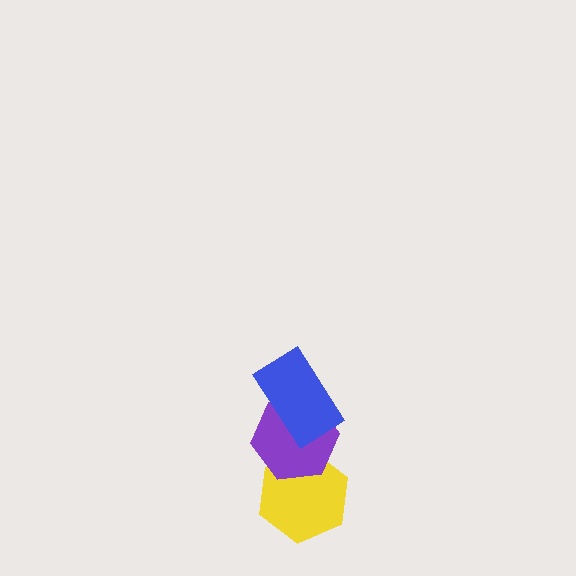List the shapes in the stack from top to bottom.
From top to bottom: the blue rectangle, the purple hexagon, the yellow hexagon.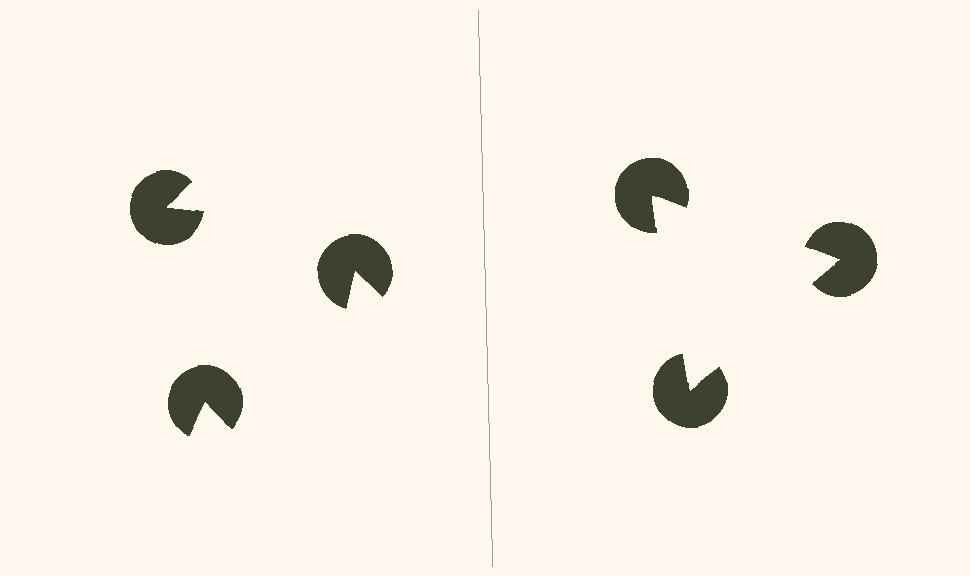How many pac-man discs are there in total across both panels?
6 — 3 on each side.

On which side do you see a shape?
An illusory triangle appears on the right side. On the left side the wedge cuts are rotated, so no coherent shape forms.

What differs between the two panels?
The pac-man discs are positioned identically on both sides; only the wedge orientations differ. On the right they align to a triangle; on the left they are misaligned.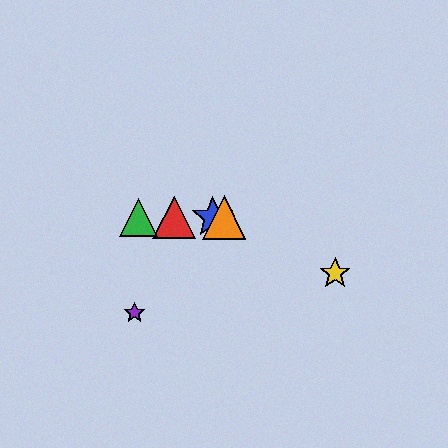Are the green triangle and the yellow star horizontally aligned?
No, the green triangle is at y≈217 and the yellow star is at y≈273.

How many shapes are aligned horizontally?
4 shapes (the red triangle, the blue star, the green triangle, the orange triangle) are aligned horizontally.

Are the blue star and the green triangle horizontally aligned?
Yes, both are at y≈217.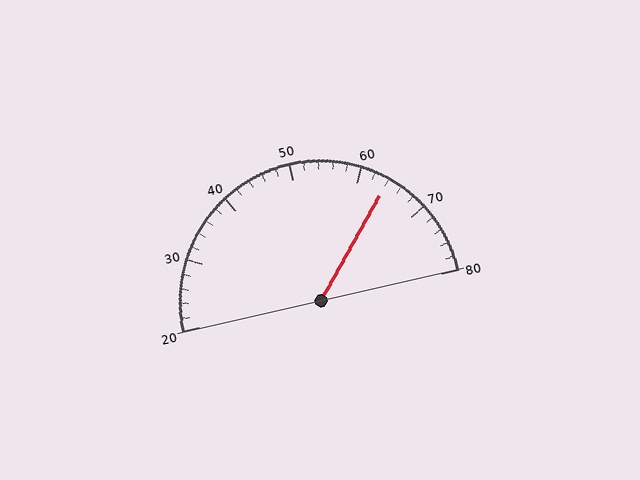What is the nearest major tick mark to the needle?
The nearest major tick mark is 60.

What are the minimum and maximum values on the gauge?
The gauge ranges from 20 to 80.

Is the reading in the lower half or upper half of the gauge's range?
The reading is in the upper half of the range (20 to 80).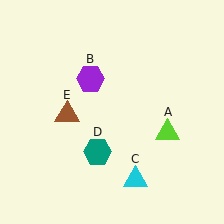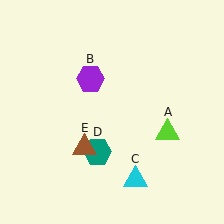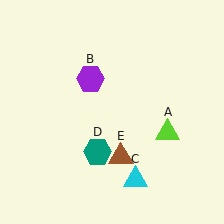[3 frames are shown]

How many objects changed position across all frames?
1 object changed position: brown triangle (object E).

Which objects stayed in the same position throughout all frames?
Lime triangle (object A) and purple hexagon (object B) and cyan triangle (object C) and teal hexagon (object D) remained stationary.